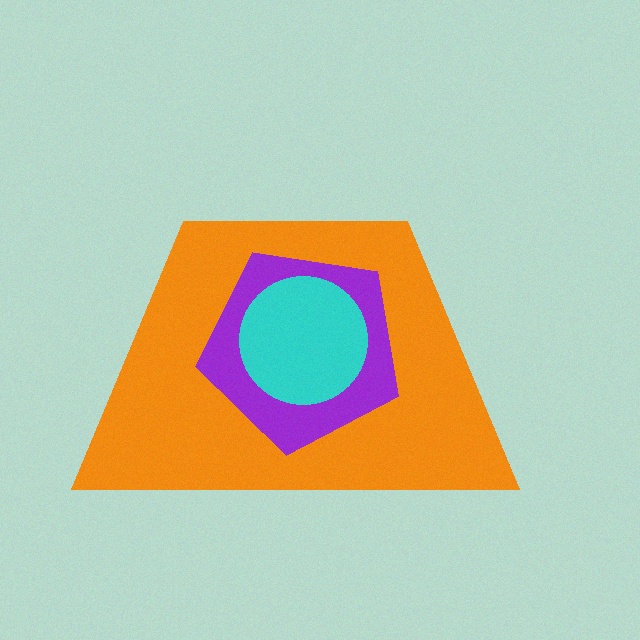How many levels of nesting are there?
3.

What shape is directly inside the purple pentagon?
The cyan circle.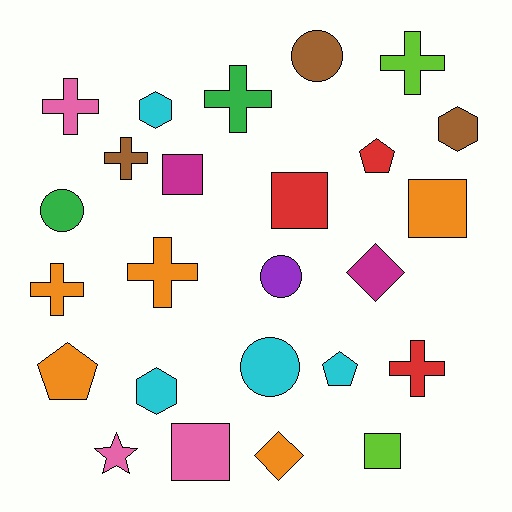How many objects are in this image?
There are 25 objects.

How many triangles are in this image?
There are no triangles.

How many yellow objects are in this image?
There are no yellow objects.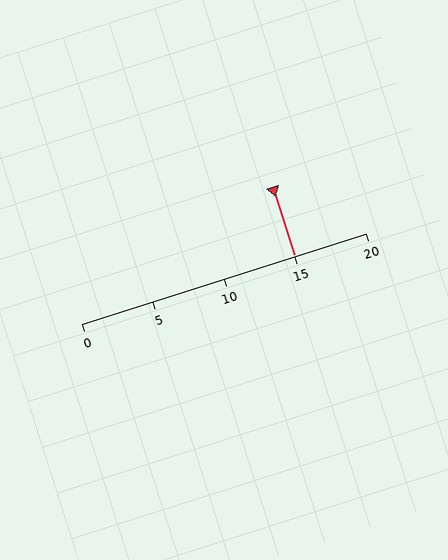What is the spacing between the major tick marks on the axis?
The major ticks are spaced 5 apart.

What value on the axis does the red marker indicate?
The marker indicates approximately 15.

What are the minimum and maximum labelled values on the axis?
The axis runs from 0 to 20.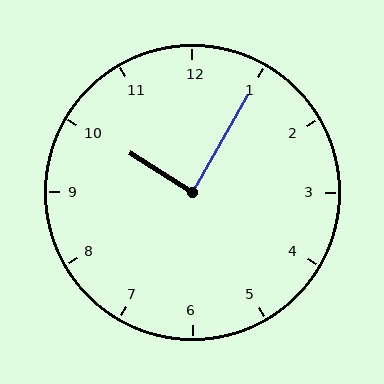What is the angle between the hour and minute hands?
Approximately 88 degrees.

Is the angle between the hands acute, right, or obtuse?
It is right.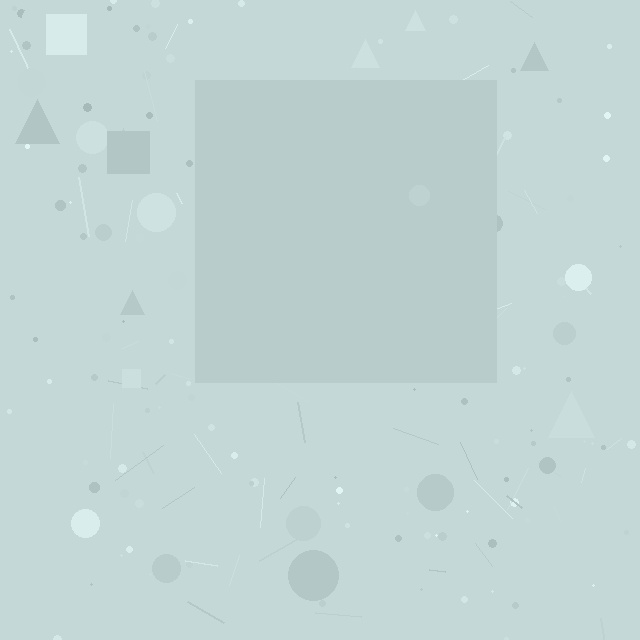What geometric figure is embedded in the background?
A square is embedded in the background.